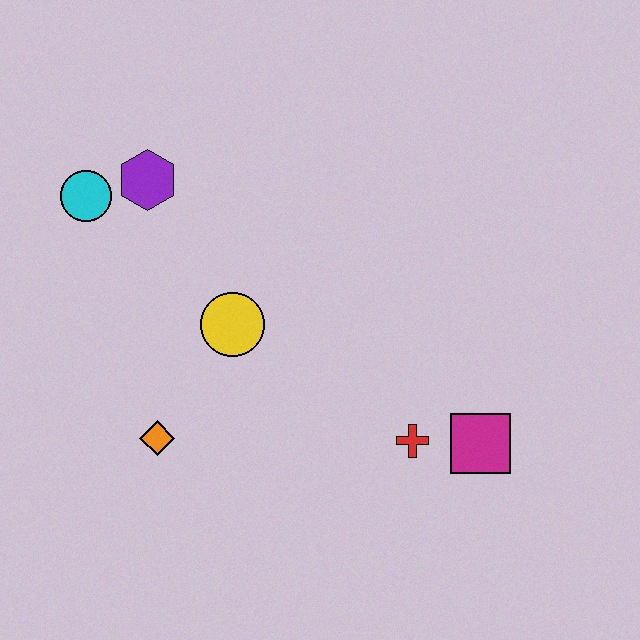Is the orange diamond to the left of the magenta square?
Yes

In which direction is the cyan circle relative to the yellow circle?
The cyan circle is to the left of the yellow circle.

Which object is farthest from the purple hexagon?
The magenta square is farthest from the purple hexagon.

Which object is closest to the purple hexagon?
The cyan circle is closest to the purple hexagon.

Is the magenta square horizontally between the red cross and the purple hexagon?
No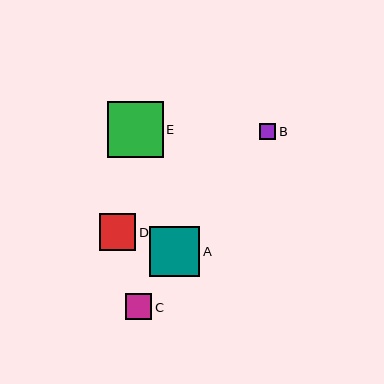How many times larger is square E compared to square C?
Square E is approximately 2.1 times the size of square C.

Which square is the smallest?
Square B is the smallest with a size of approximately 16 pixels.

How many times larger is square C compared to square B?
Square C is approximately 1.6 times the size of square B.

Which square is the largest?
Square E is the largest with a size of approximately 56 pixels.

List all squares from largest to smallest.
From largest to smallest: E, A, D, C, B.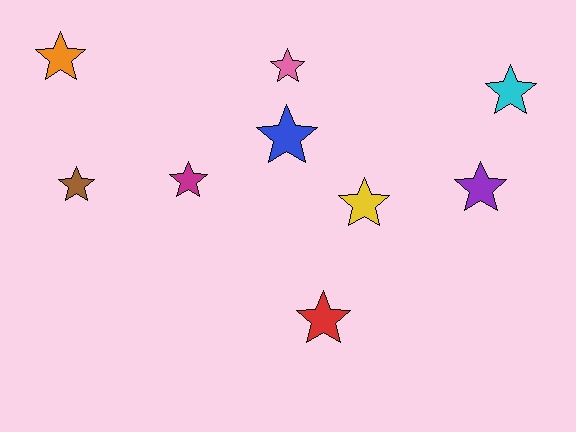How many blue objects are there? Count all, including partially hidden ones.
There is 1 blue object.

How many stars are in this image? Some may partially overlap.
There are 9 stars.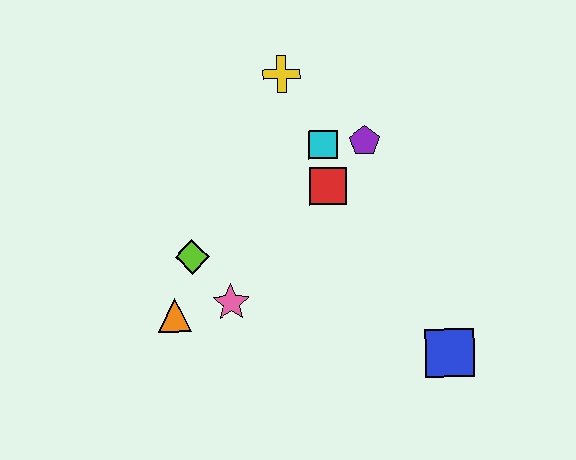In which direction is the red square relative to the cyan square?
The red square is below the cyan square.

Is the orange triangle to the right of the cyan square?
No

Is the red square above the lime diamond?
Yes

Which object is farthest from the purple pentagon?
The orange triangle is farthest from the purple pentagon.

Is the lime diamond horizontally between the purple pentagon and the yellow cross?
No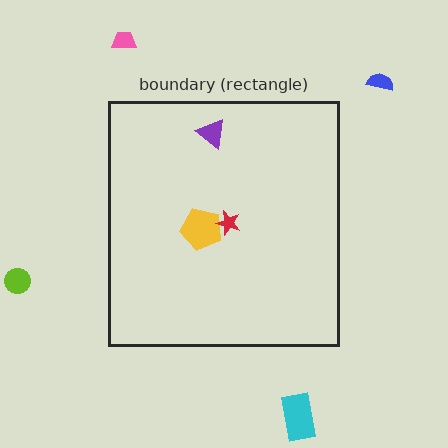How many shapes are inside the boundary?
3 inside, 4 outside.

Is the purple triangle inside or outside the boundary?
Inside.